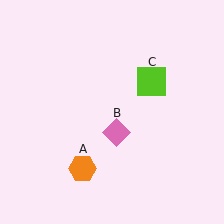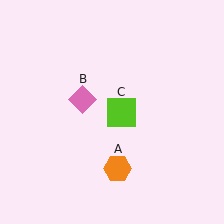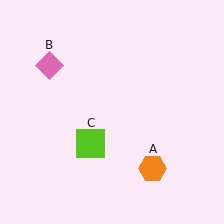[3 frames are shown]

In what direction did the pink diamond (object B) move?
The pink diamond (object B) moved up and to the left.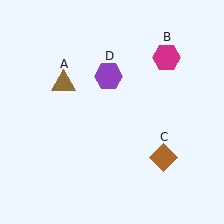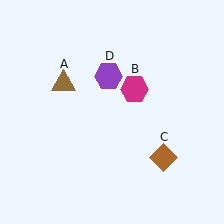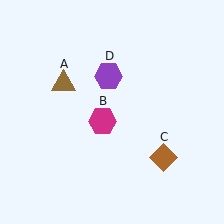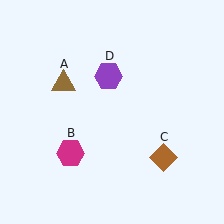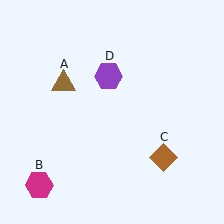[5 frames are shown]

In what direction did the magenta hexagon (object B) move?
The magenta hexagon (object B) moved down and to the left.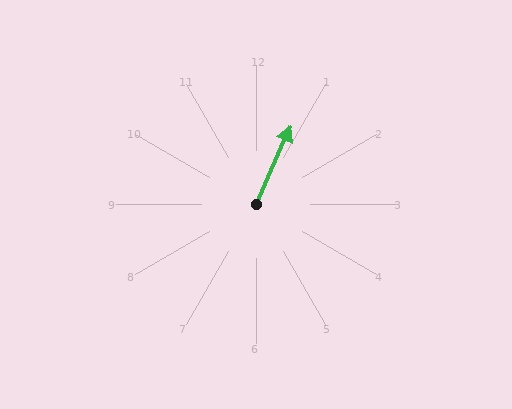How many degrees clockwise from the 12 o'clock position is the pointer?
Approximately 23 degrees.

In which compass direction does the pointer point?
Northeast.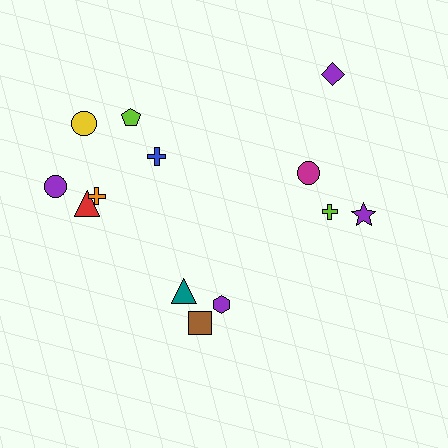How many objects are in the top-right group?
There are 4 objects.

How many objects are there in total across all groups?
There are 13 objects.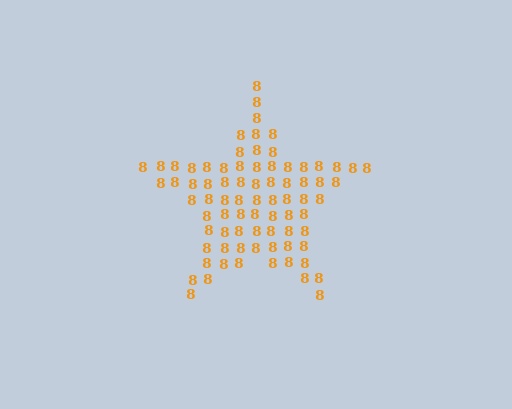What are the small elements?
The small elements are digit 8's.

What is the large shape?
The large shape is a star.